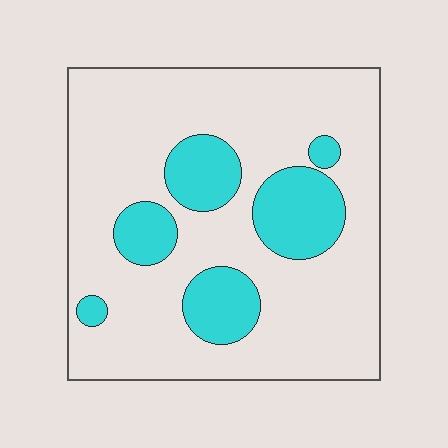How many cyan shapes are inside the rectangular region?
6.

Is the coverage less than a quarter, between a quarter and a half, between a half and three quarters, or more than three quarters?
Less than a quarter.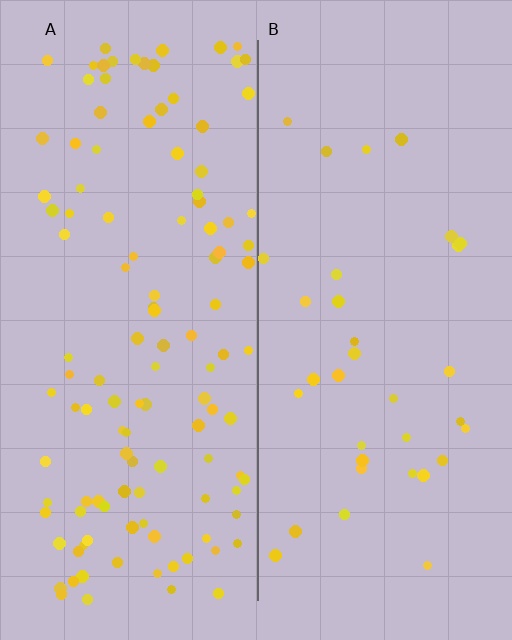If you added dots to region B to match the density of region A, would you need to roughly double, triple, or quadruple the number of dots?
Approximately triple.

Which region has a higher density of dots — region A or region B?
A (the left).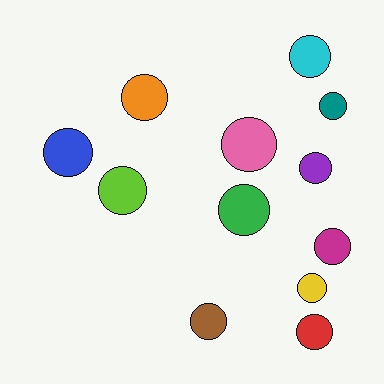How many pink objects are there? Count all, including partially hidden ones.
There is 1 pink object.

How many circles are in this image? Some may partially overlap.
There are 12 circles.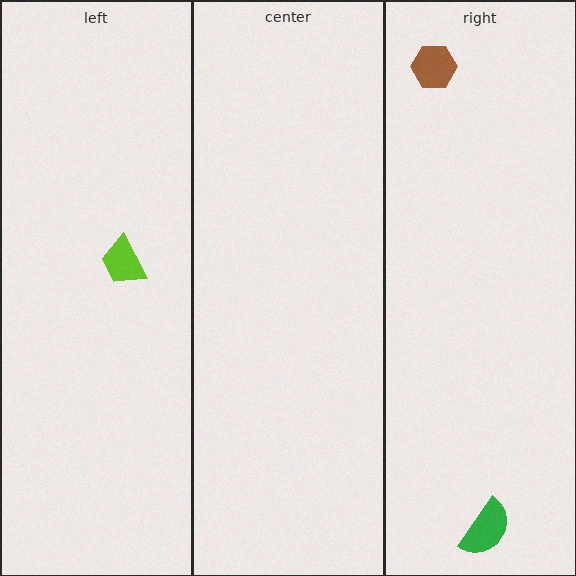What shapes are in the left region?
The lime trapezoid.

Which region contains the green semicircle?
The right region.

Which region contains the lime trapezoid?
The left region.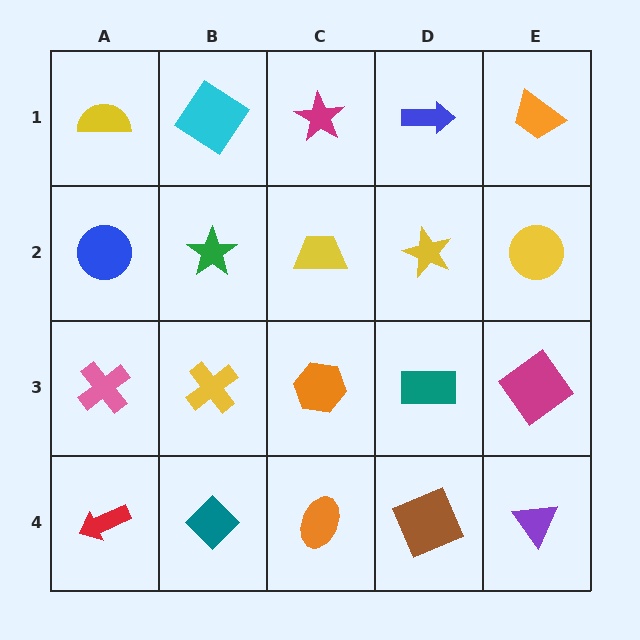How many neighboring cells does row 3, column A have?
3.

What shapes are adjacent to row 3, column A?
A blue circle (row 2, column A), a red arrow (row 4, column A), a yellow cross (row 3, column B).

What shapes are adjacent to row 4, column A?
A pink cross (row 3, column A), a teal diamond (row 4, column B).